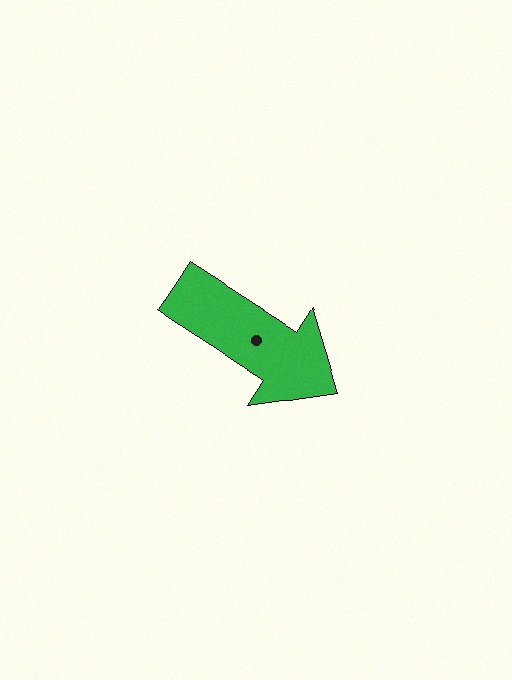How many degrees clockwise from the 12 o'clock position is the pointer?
Approximately 123 degrees.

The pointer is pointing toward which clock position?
Roughly 4 o'clock.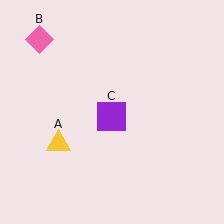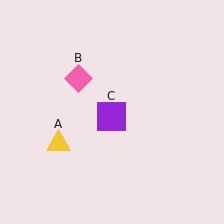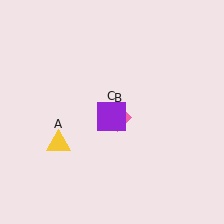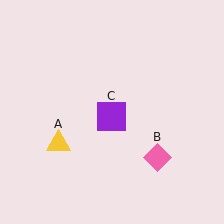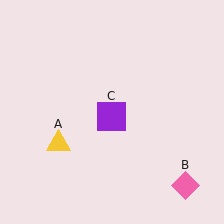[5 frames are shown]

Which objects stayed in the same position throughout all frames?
Yellow triangle (object A) and purple square (object C) remained stationary.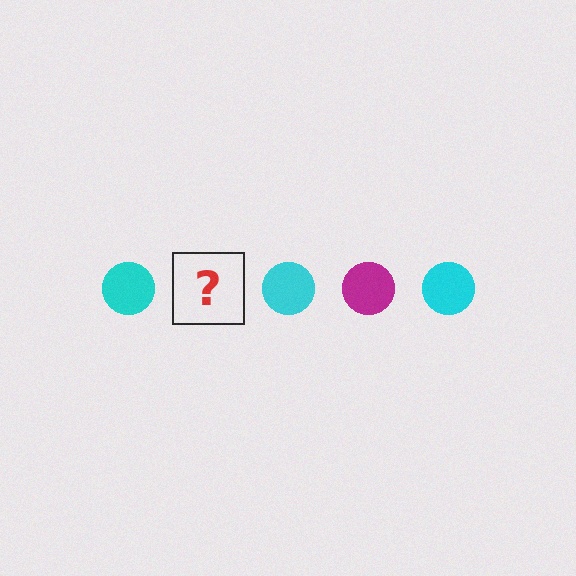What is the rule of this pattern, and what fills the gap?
The rule is that the pattern cycles through cyan, magenta circles. The gap should be filled with a magenta circle.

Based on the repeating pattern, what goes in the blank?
The blank should be a magenta circle.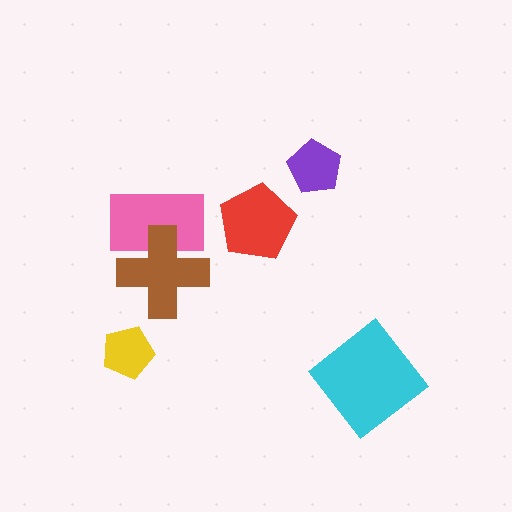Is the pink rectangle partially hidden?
Yes, it is partially covered by another shape.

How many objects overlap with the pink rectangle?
1 object overlaps with the pink rectangle.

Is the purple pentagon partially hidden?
No, no other shape covers it.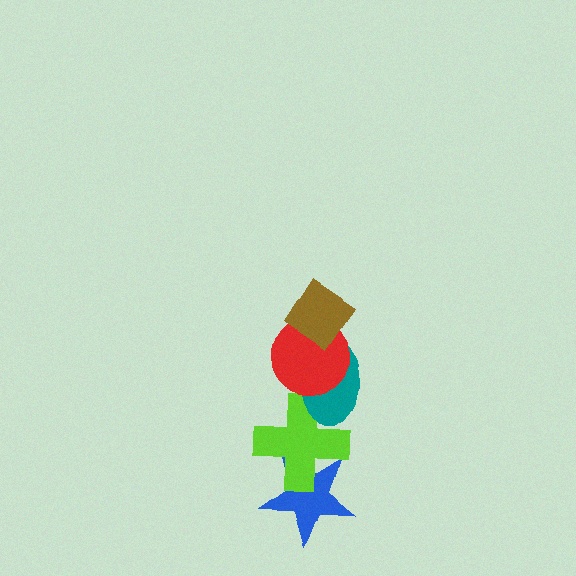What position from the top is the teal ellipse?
The teal ellipse is 3rd from the top.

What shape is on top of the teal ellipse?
The red circle is on top of the teal ellipse.